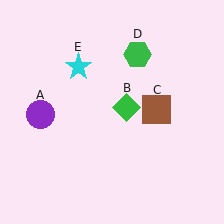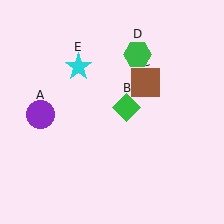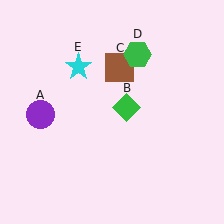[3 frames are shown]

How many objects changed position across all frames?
1 object changed position: brown square (object C).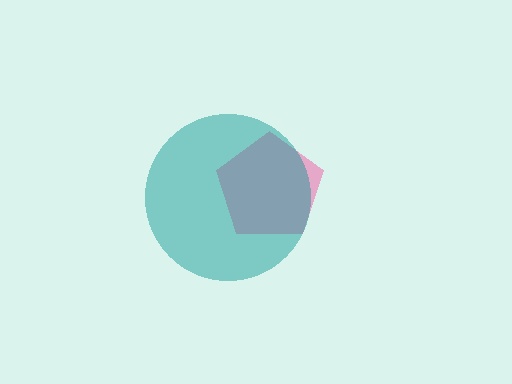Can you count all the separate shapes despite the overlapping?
Yes, there are 2 separate shapes.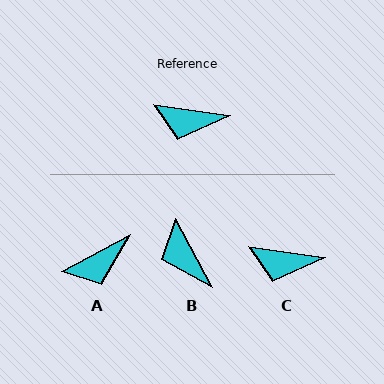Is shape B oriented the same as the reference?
No, it is off by about 53 degrees.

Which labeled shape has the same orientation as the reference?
C.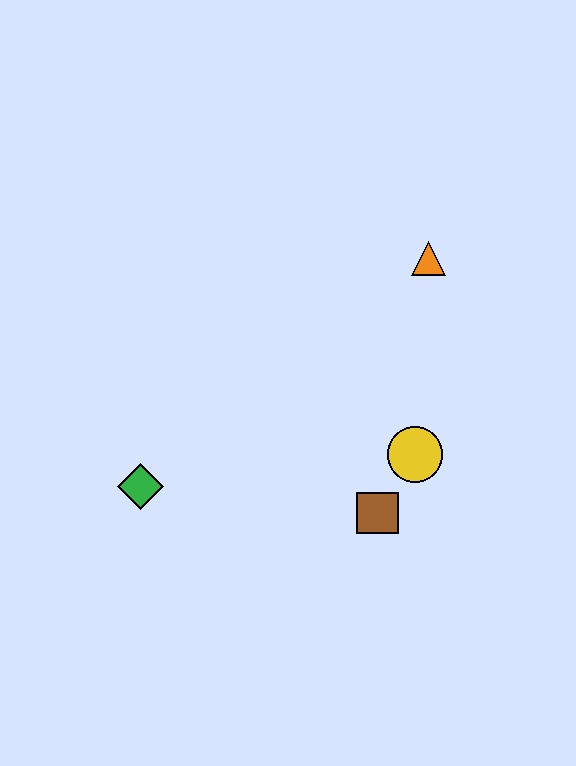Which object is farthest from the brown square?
The orange triangle is farthest from the brown square.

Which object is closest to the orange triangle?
The yellow circle is closest to the orange triangle.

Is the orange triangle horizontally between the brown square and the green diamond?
No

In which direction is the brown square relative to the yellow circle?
The brown square is below the yellow circle.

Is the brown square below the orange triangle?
Yes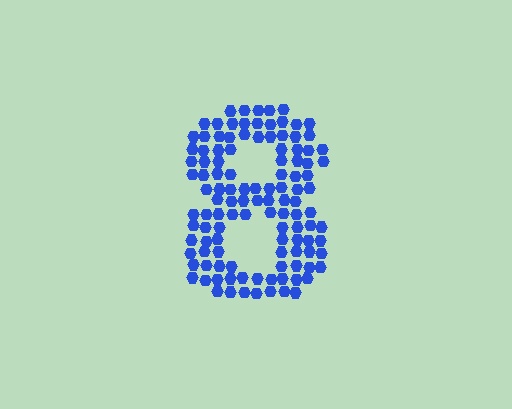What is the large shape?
The large shape is the digit 8.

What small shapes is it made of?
It is made of small hexagons.